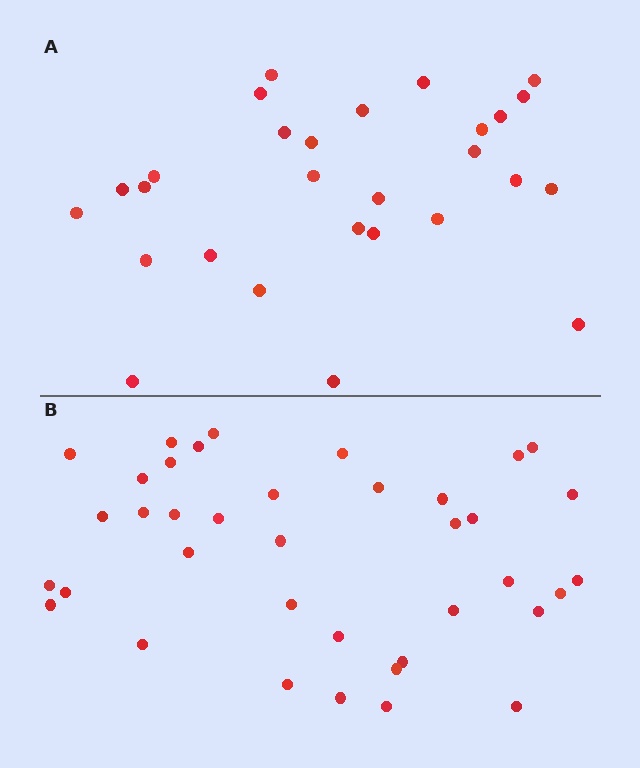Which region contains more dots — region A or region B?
Region B (the bottom region) has more dots.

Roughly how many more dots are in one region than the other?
Region B has roughly 10 or so more dots than region A.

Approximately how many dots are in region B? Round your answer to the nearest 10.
About 40 dots. (The exact count is 38, which rounds to 40.)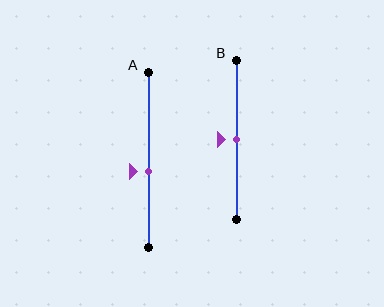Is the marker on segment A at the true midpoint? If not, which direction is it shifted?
No, the marker on segment A is shifted downward by about 7% of the segment length.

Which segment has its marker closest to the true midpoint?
Segment B has its marker closest to the true midpoint.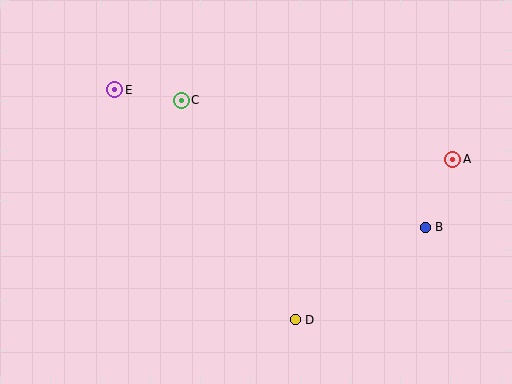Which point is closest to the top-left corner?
Point E is closest to the top-left corner.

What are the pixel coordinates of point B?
Point B is at (425, 227).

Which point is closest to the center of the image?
Point C at (181, 100) is closest to the center.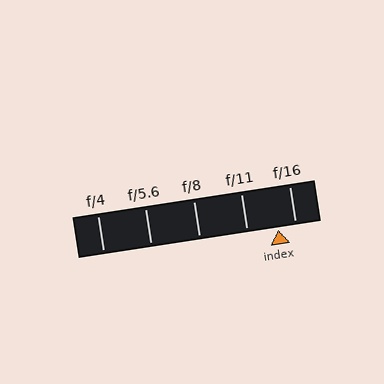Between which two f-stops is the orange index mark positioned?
The index mark is between f/11 and f/16.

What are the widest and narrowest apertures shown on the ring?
The widest aperture shown is f/4 and the narrowest is f/16.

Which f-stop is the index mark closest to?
The index mark is closest to f/16.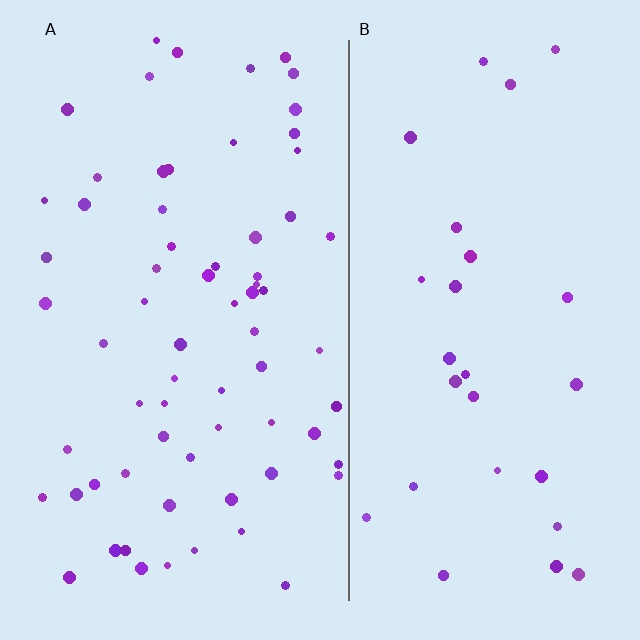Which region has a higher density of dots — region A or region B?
A (the left).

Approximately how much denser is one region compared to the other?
Approximately 2.4× — region A over region B.